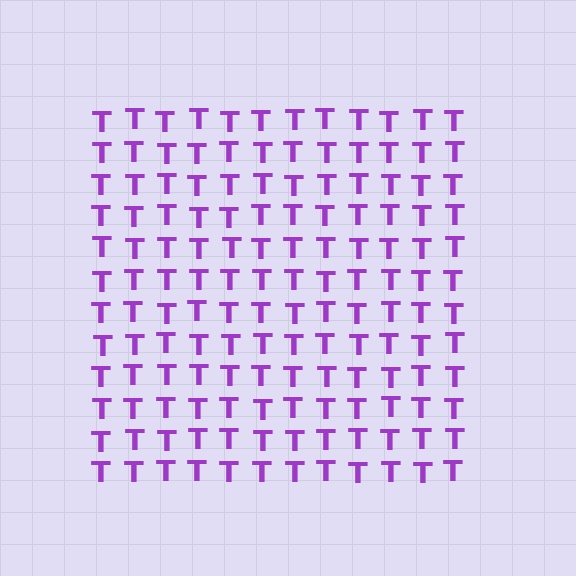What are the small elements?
The small elements are letter T's.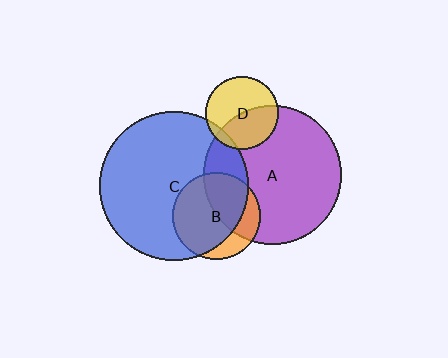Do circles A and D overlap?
Yes.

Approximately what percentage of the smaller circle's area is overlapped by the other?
Approximately 45%.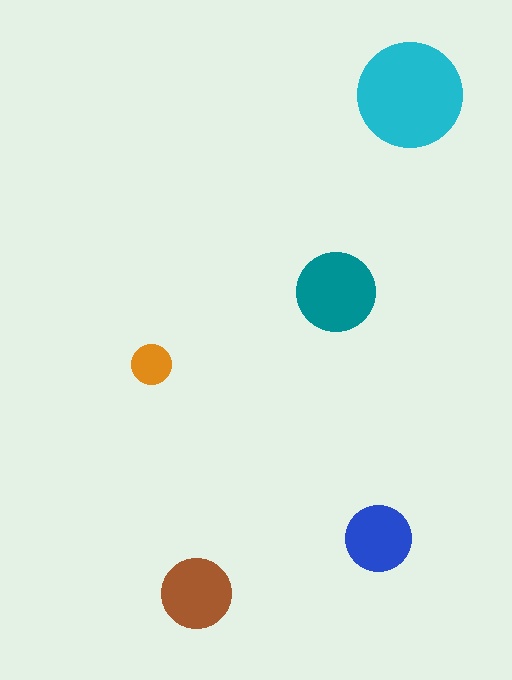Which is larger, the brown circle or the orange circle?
The brown one.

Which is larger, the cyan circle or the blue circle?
The cyan one.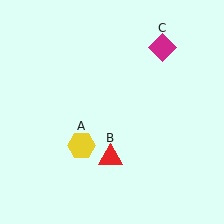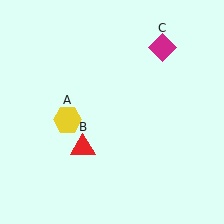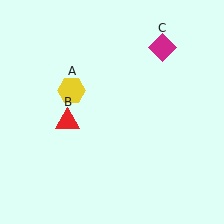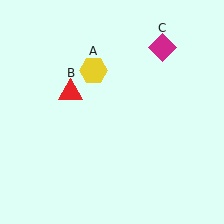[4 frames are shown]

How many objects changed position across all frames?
2 objects changed position: yellow hexagon (object A), red triangle (object B).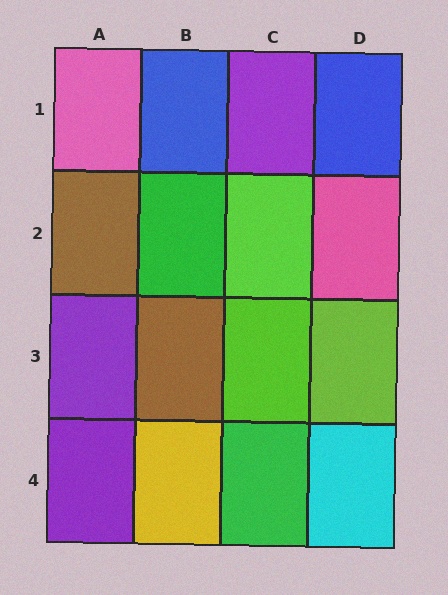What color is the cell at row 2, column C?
Lime.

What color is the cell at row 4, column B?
Yellow.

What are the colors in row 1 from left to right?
Pink, blue, purple, blue.